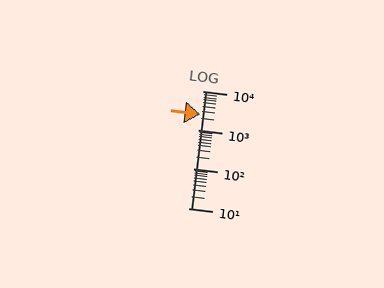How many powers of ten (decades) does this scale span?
The scale spans 3 decades, from 10 to 10000.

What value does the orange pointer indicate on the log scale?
The pointer indicates approximately 2600.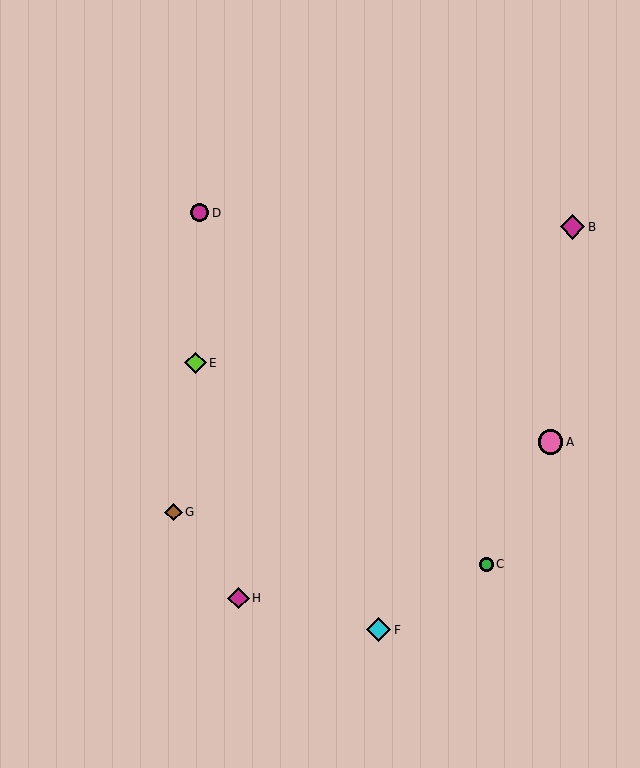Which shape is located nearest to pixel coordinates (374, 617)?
The cyan diamond (labeled F) at (379, 630) is nearest to that location.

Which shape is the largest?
The magenta diamond (labeled B) is the largest.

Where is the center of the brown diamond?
The center of the brown diamond is at (173, 512).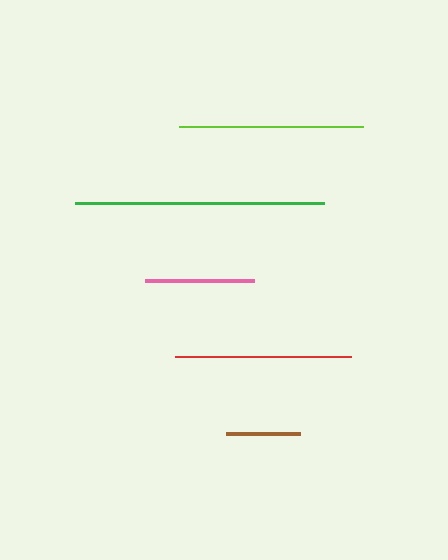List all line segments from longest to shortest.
From longest to shortest: green, lime, red, pink, brown.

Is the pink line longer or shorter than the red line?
The red line is longer than the pink line.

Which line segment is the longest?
The green line is the longest at approximately 249 pixels.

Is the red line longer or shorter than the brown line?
The red line is longer than the brown line.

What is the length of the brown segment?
The brown segment is approximately 74 pixels long.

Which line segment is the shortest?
The brown line is the shortest at approximately 74 pixels.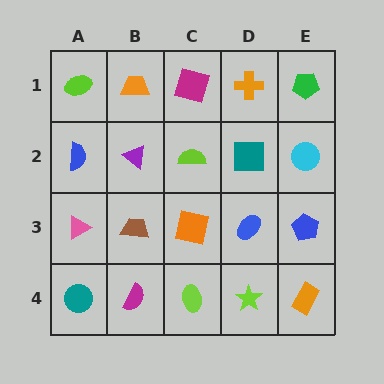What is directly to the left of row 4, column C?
A magenta semicircle.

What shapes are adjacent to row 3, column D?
A teal square (row 2, column D), a lime star (row 4, column D), an orange square (row 3, column C), a blue pentagon (row 3, column E).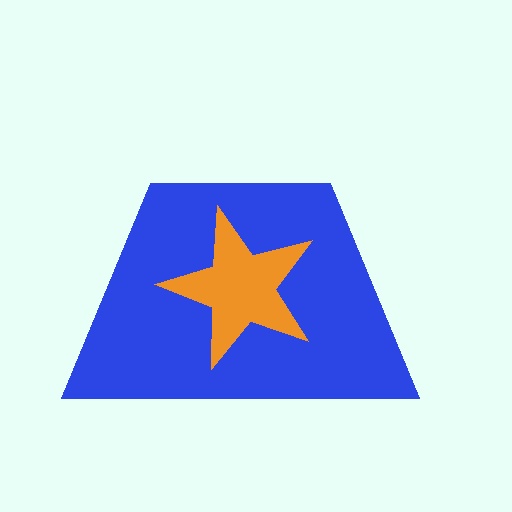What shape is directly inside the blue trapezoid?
The orange star.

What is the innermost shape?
The orange star.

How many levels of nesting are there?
2.